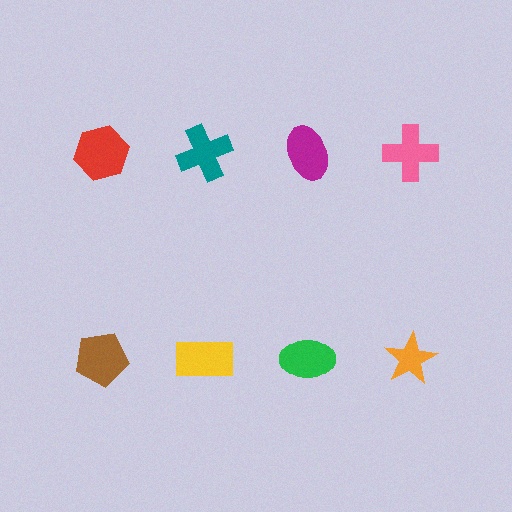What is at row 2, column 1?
A brown pentagon.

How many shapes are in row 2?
4 shapes.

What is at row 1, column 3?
A magenta ellipse.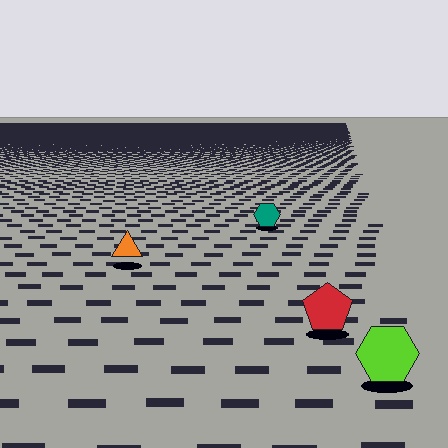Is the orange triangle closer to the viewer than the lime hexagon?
No. The lime hexagon is closer — you can tell from the texture gradient: the ground texture is coarser near it.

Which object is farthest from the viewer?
The teal hexagon is farthest from the viewer. It appears smaller and the ground texture around it is denser.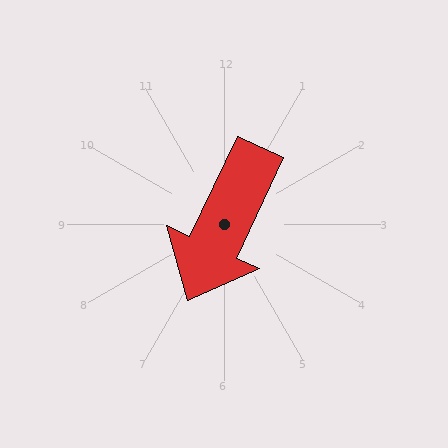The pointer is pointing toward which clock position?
Roughly 7 o'clock.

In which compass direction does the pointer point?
Southwest.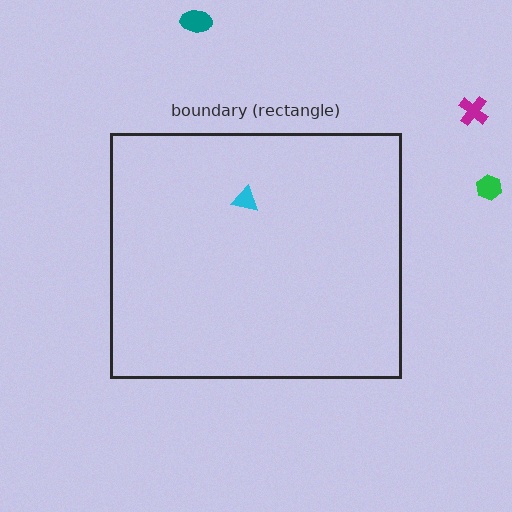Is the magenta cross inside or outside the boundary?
Outside.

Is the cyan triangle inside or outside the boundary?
Inside.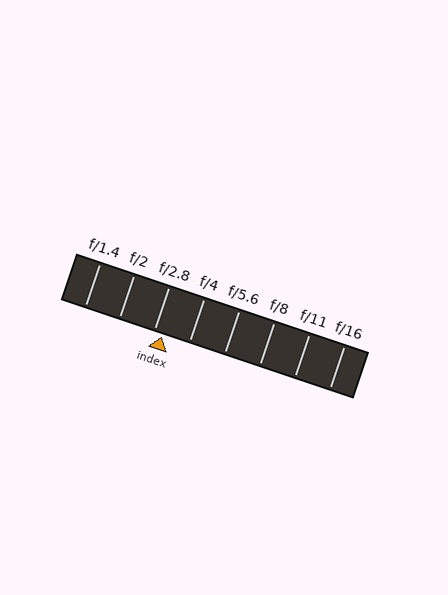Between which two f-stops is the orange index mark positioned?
The index mark is between f/2.8 and f/4.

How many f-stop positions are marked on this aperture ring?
There are 8 f-stop positions marked.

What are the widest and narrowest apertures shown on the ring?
The widest aperture shown is f/1.4 and the narrowest is f/16.